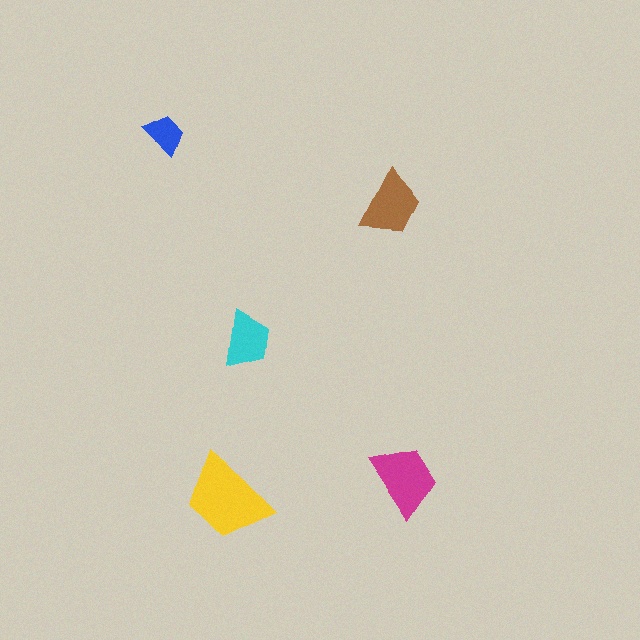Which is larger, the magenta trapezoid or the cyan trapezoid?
The magenta one.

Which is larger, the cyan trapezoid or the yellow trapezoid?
The yellow one.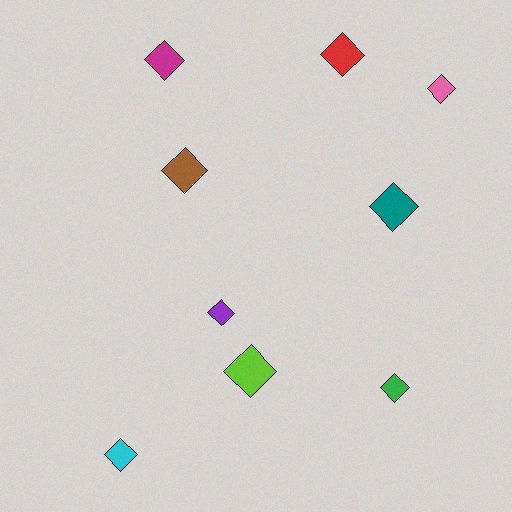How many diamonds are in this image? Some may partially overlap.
There are 9 diamonds.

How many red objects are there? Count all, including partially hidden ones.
There is 1 red object.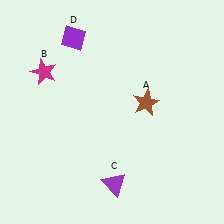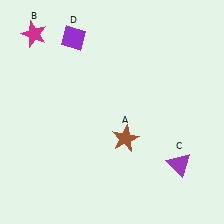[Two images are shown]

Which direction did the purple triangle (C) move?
The purple triangle (C) moved right.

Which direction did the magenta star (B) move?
The magenta star (B) moved up.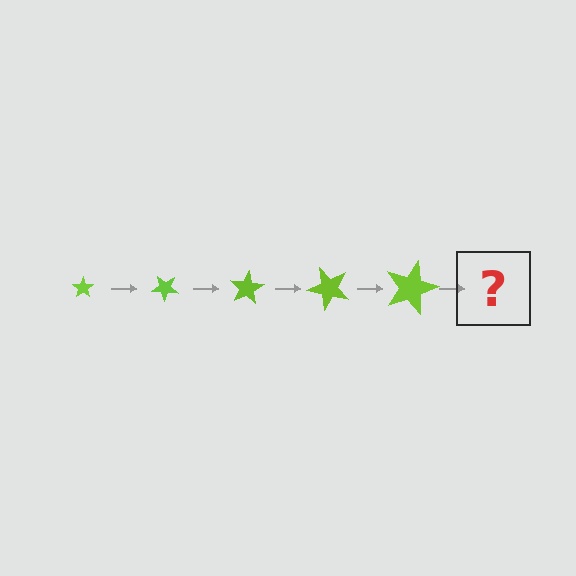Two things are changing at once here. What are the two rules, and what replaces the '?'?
The two rules are that the star grows larger each step and it rotates 40 degrees each step. The '?' should be a star, larger than the previous one and rotated 200 degrees from the start.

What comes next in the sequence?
The next element should be a star, larger than the previous one and rotated 200 degrees from the start.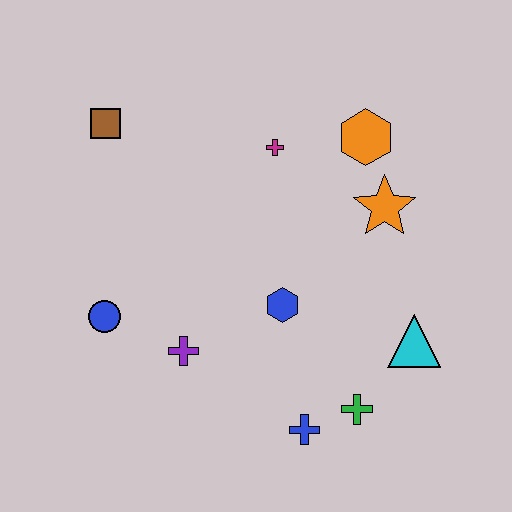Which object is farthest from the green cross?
The brown square is farthest from the green cross.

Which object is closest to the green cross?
The blue cross is closest to the green cross.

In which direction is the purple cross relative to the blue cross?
The purple cross is to the left of the blue cross.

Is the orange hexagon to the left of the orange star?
Yes